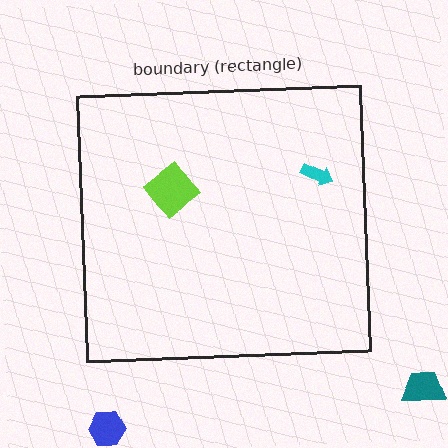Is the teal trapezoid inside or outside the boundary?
Outside.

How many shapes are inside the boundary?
2 inside, 2 outside.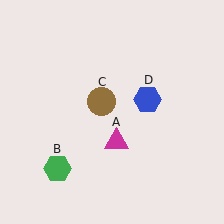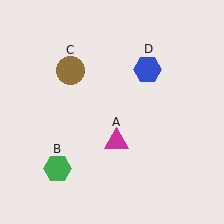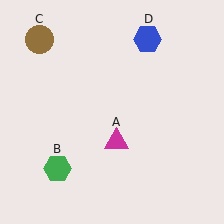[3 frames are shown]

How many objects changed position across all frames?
2 objects changed position: brown circle (object C), blue hexagon (object D).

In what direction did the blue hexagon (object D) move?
The blue hexagon (object D) moved up.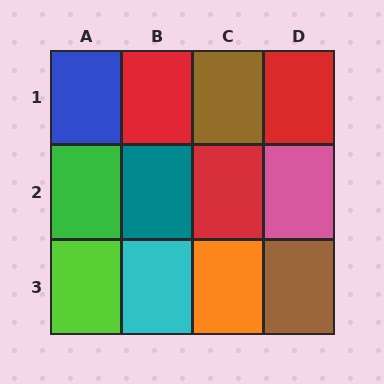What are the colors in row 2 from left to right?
Green, teal, red, pink.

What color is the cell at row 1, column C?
Brown.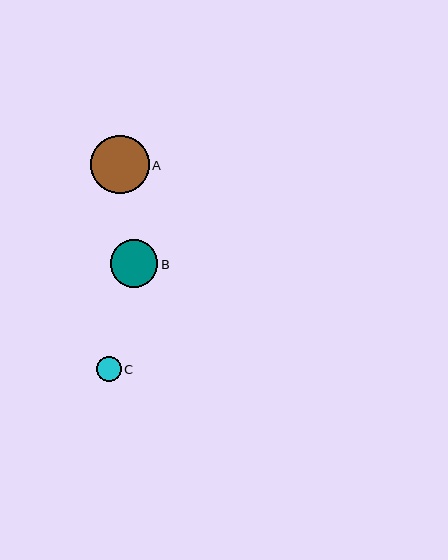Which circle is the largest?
Circle A is the largest with a size of approximately 58 pixels.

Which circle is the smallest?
Circle C is the smallest with a size of approximately 25 pixels.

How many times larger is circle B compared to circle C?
Circle B is approximately 1.9 times the size of circle C.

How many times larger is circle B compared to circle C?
Circle B is approximately 1.9 times the size of circle C.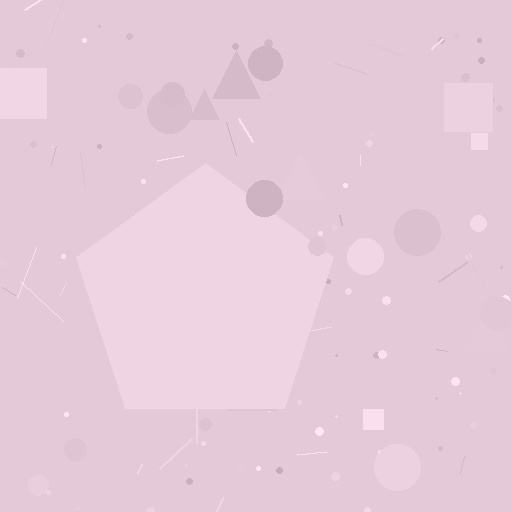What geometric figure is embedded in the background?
A pentagon is embedded in the background.